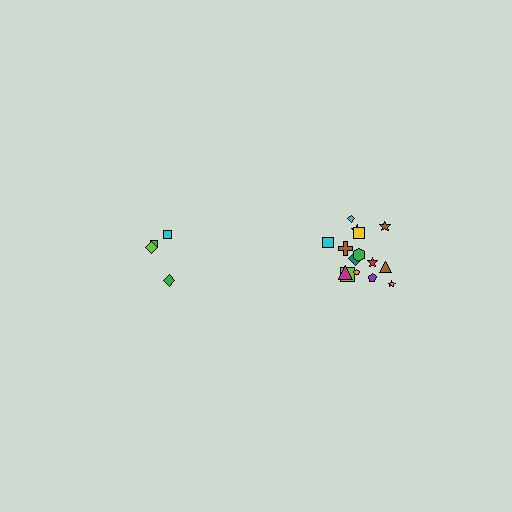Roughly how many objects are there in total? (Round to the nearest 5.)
Roughly 20 objects in total.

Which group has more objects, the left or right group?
The right group.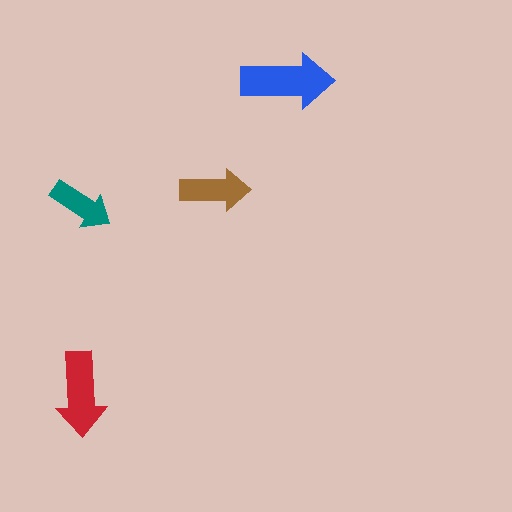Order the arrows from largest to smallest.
the blue one, the red one, the brown one, the teal one.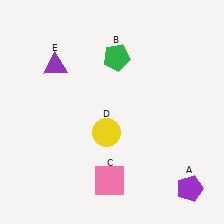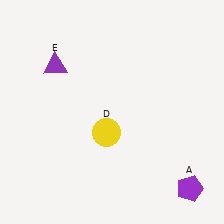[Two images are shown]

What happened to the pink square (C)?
The pink square (C) was removed in Image 2. It was in the bottom-left area of Image 1.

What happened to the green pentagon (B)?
The green pentagon (B) was removed in Image 2. It was in the top-right area of Image 1.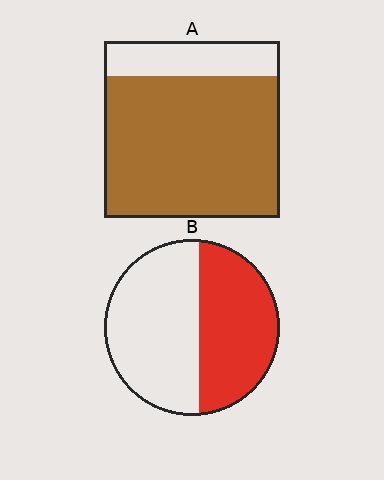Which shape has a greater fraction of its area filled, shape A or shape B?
Shape A.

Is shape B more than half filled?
No.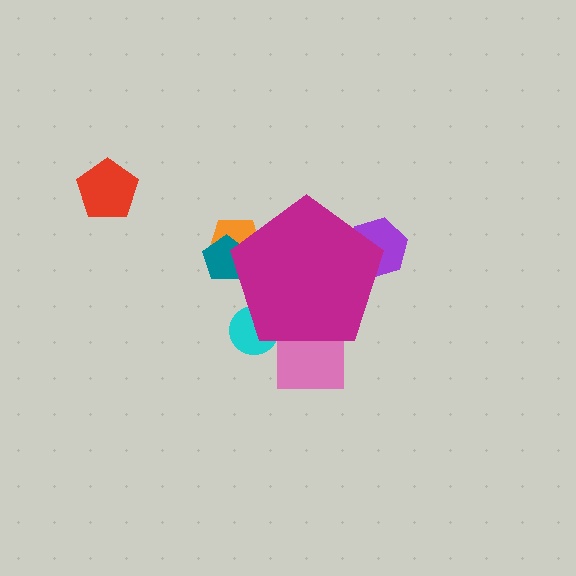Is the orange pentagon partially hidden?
Yes, the orange pentagon is partially hidden behind the magenta pentagon.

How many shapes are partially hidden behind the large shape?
5 shapes are partially hidden.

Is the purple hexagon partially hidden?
Yes, the purple hexagon is partially hidden behind the magenta pentagon.